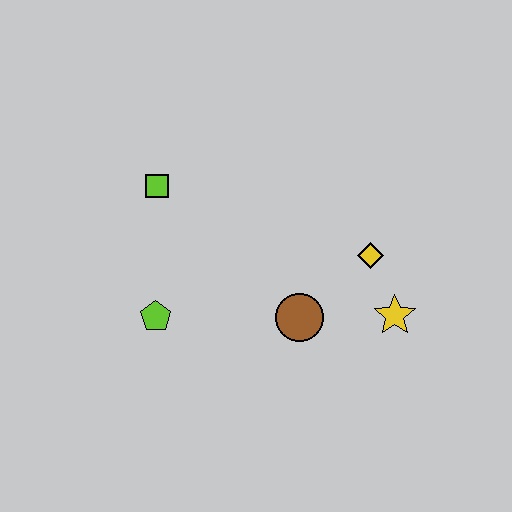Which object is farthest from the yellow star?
The lime square is farthest from the yellow star.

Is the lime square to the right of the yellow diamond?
No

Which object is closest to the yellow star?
The yellow diamond is closest to the yellow star.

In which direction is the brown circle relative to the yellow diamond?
The brown circle is to the left of the yellow diamond.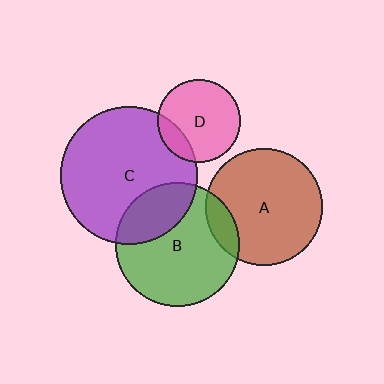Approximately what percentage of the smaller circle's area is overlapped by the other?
Approximately 15%.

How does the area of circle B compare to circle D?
Approximately 2.2 times.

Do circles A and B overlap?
Yes.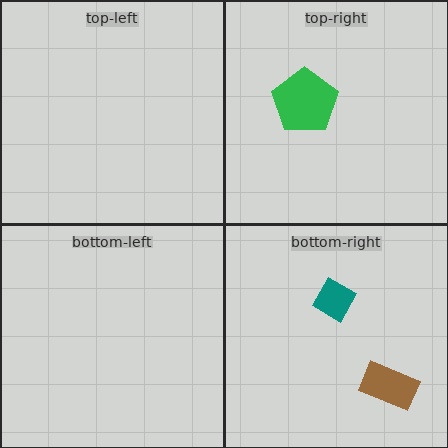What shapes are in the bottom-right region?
The teal diamond, the brown rectangle.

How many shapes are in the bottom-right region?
2.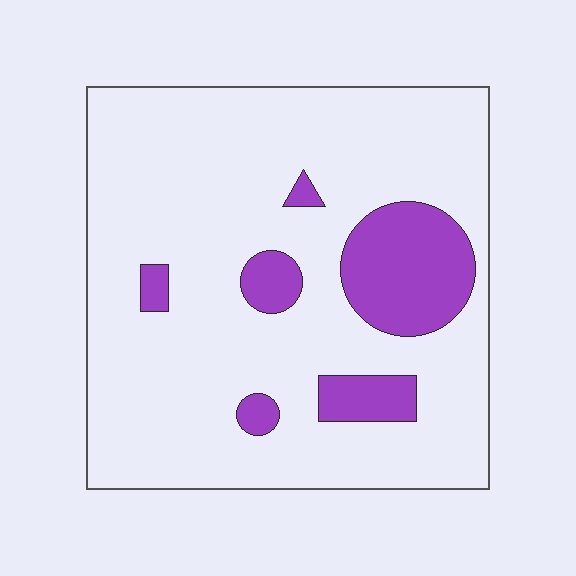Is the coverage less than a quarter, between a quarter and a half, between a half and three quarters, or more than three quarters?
Less than a quarter.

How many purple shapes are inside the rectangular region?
6.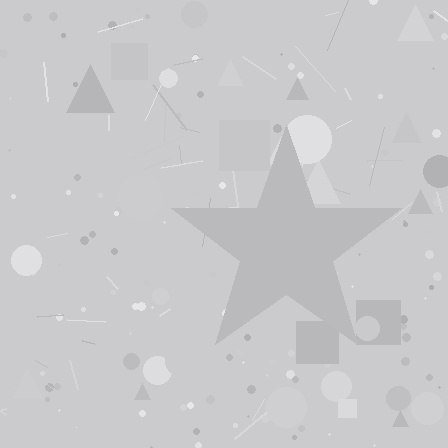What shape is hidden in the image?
A star is hidden in the image.